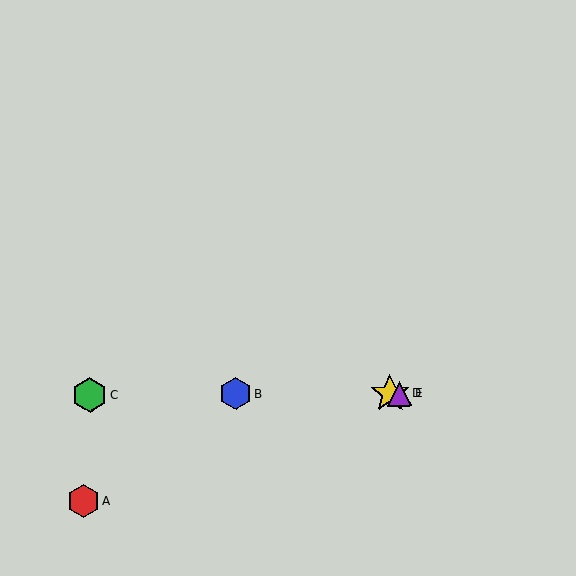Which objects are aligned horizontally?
Objects B, C, D, E are aligned horizontally.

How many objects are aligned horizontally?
4 objects (B, C, D, E) are aligned horizontally.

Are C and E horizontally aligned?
Yes, both are at y≈395.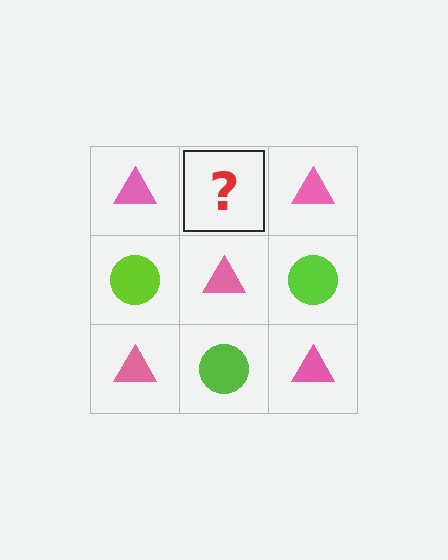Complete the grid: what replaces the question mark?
The question mark should be replaced with a lime circle.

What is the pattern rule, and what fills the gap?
The rule is that it alternates pink triangle and lime circle in a checkerboard pattern. The gap should be filled with a lime circle.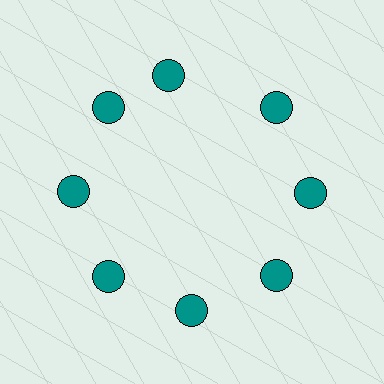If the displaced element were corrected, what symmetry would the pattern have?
It would have 8-fold rotational symmetry — the pattern would map onto itself every 45 degrees.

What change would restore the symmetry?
The symmetry would be restored by rotating it back into even spacing with its neighbors so that all 8 circles sit at equal angles and equal distance from the center.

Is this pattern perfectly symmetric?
No. The 8 teal circles are arranged in a ring, but one element near the 12 o'clock position is rotated out of alignment along the ring, breaking the 8-fold rotational symmetry.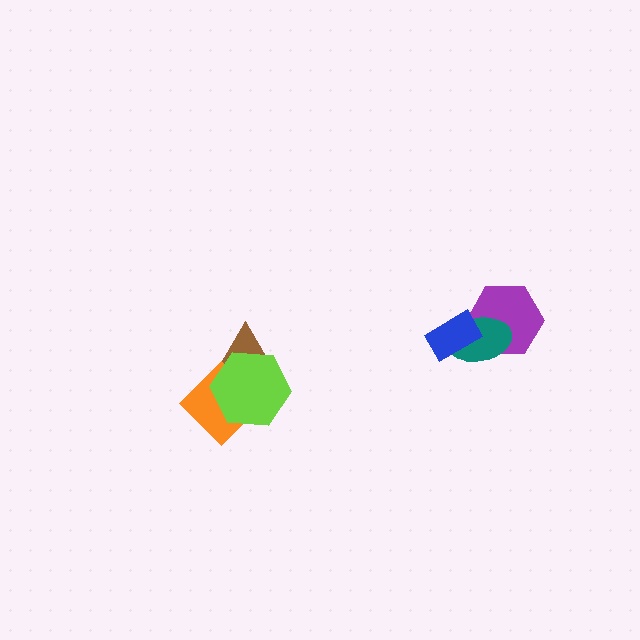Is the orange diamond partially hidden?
Yes, it is partially covered by another shape.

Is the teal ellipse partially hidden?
Yes, it is partially covered by another shape.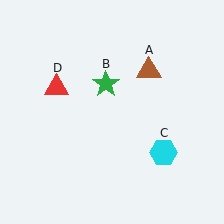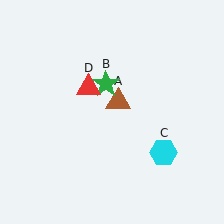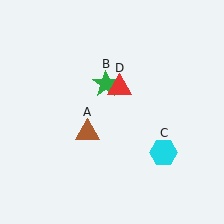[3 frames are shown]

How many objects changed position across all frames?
2 objects changed position: brown triangle (object A), red triangle (object D).